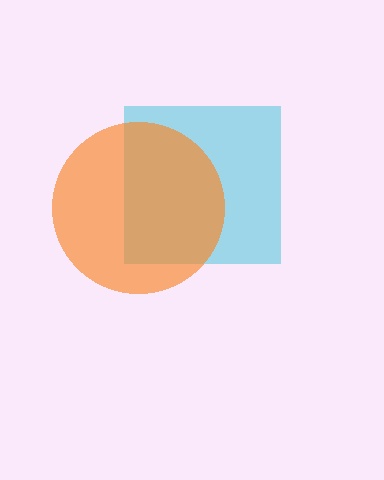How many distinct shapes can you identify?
There are 2 distinct shapes: a cyan square, an orange circle.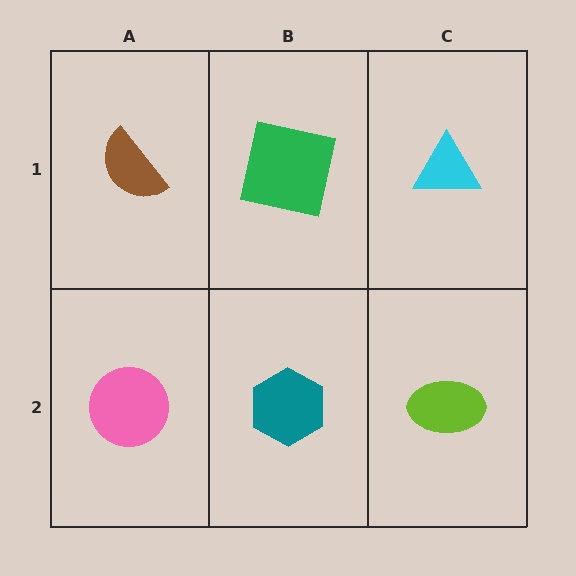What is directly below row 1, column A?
A pink circle.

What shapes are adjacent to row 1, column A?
A pink circle (row 2, column A), a green square (row 1, column B).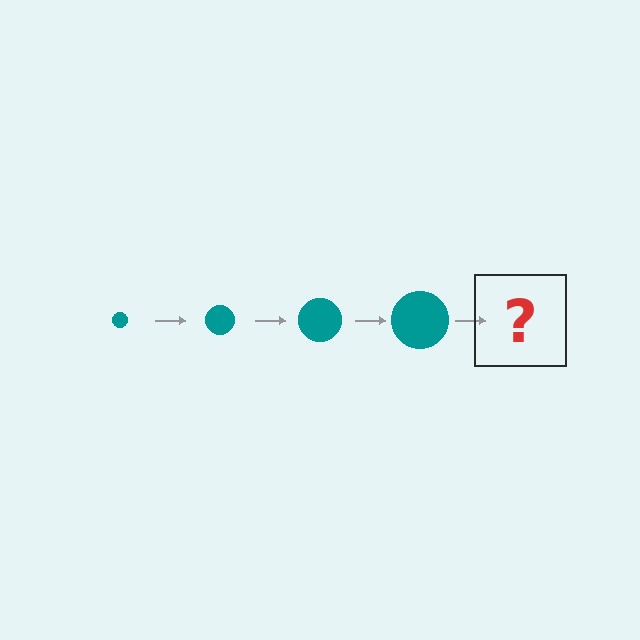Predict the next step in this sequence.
The next step is a teal circle, larger than the previous one.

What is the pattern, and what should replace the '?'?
The pattern is that the circle gets progressively larger each step. The '?' should be a teal circle, larger than the previous one.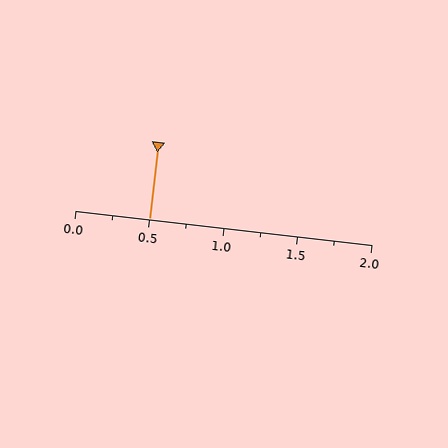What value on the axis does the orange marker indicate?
The marker indicates approximately 0.5.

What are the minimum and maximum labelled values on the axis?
The axis runs from 0.0 to 2.0.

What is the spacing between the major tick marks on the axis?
The major ticks are spaced 0.5 apart.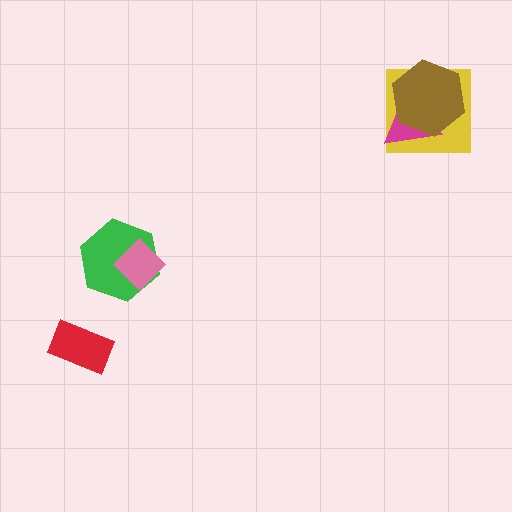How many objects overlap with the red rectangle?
0 objects overlap with the red rectangle.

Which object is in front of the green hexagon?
The pink diamond is in front of the green hexagon.